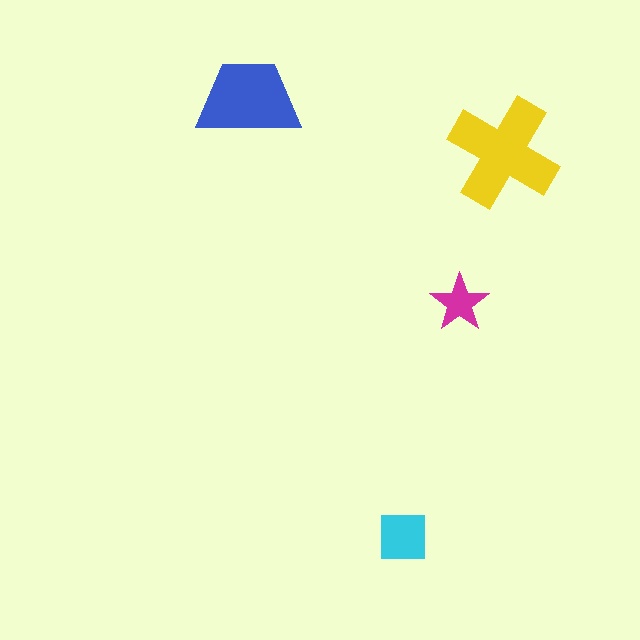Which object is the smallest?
The magenta star.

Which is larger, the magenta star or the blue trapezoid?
The blue trapezoid.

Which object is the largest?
The yellow cross.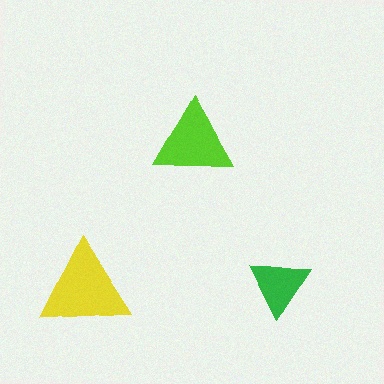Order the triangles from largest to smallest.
the yellow one, the lime one, the green one.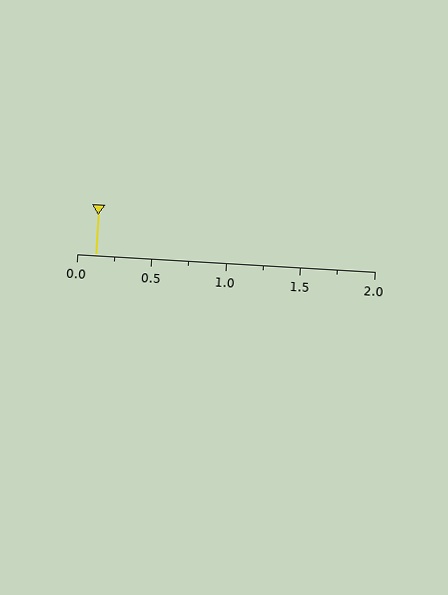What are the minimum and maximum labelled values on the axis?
The axis runs from 0.0 to 2.0.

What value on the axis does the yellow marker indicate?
The marker indicates approximately 0.12.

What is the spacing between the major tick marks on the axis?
The major ticks are spaced 0.5 apart.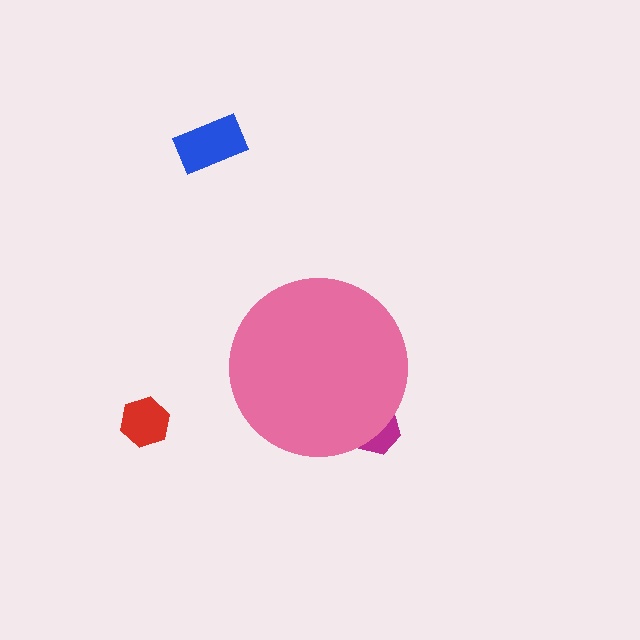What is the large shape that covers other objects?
A pink circle.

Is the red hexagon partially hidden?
No, the red hexagon is fully visible.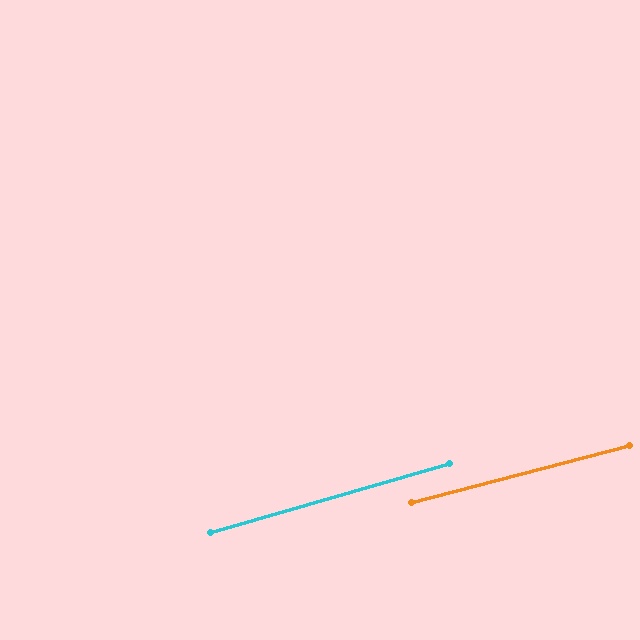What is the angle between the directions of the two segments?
Approximately 2 degrees.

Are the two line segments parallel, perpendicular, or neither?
Parallel — their directions differ by only 1.5°.